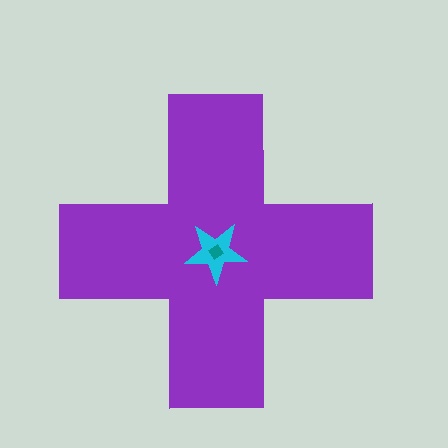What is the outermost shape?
The purple cross.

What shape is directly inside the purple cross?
The cyan star.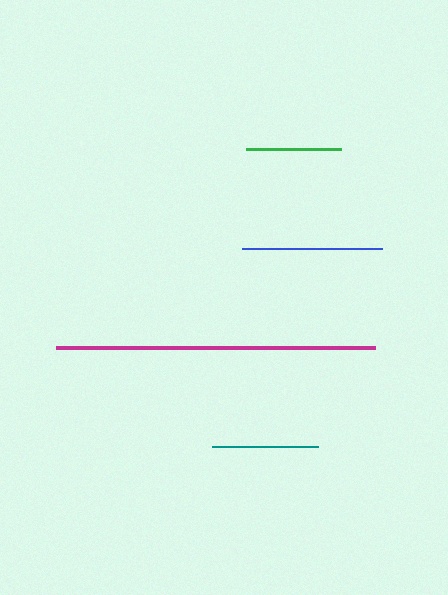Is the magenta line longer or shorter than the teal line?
The magenta line is longer than the teal line.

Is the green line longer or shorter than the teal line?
The teal line is longer than the green line.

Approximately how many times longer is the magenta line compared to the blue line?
The magenta line is approximately 2.3 times the length of the blue line.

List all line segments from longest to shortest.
From longest to shortest: magenta, blue, teal, green.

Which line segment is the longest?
The magenta line is the longest at approximately 318 pixels.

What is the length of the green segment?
The green segment is approximately 94 pixels long.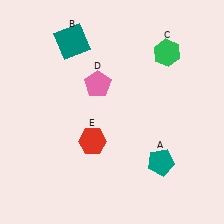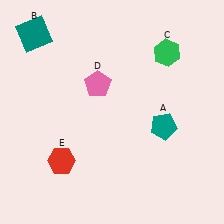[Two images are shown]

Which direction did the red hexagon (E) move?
The red hexagon (E) moved left.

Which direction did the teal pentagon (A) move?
The teal pentagon (A) moved up.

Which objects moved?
The objects that moved are: the teal pentagon (A), the teal square (B), the red hexagon (E).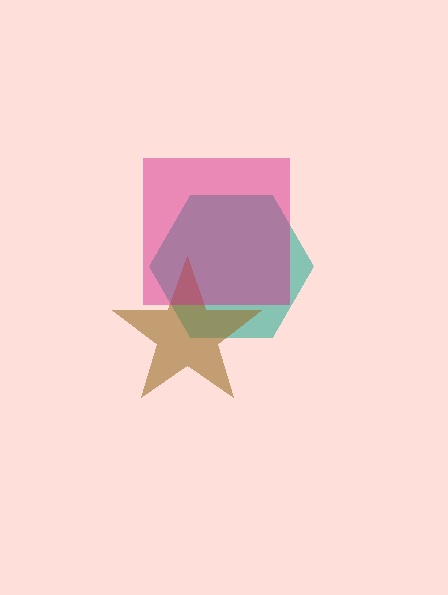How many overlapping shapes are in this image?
There are 3 overlapping shapes in the image.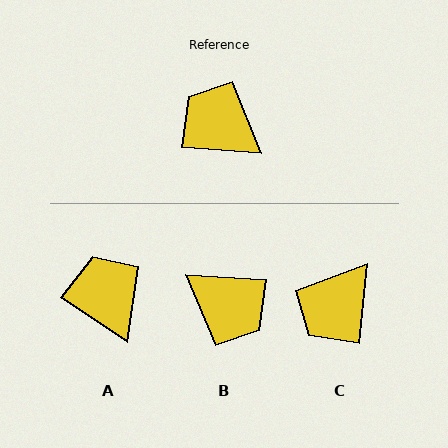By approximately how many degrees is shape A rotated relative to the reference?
Approximately 30 degrees clockwise.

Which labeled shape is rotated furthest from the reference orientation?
B, about 179 degrees away.